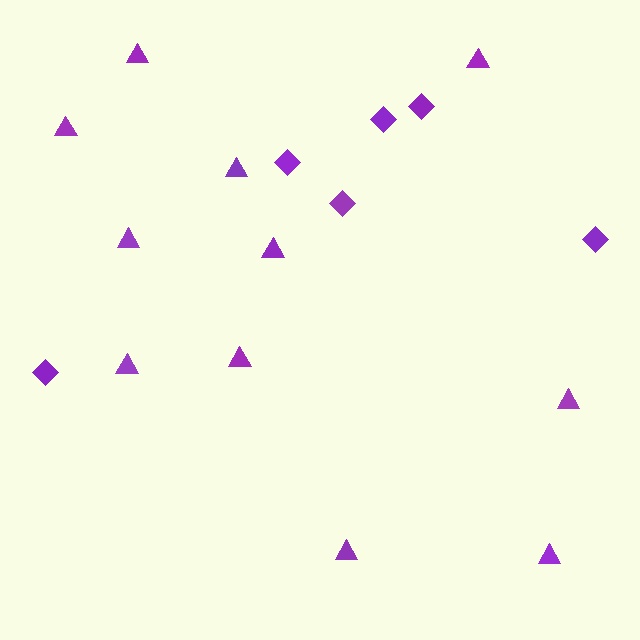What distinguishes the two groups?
There are 2 groups: one group of triangles (11) and one group of diamonds (6).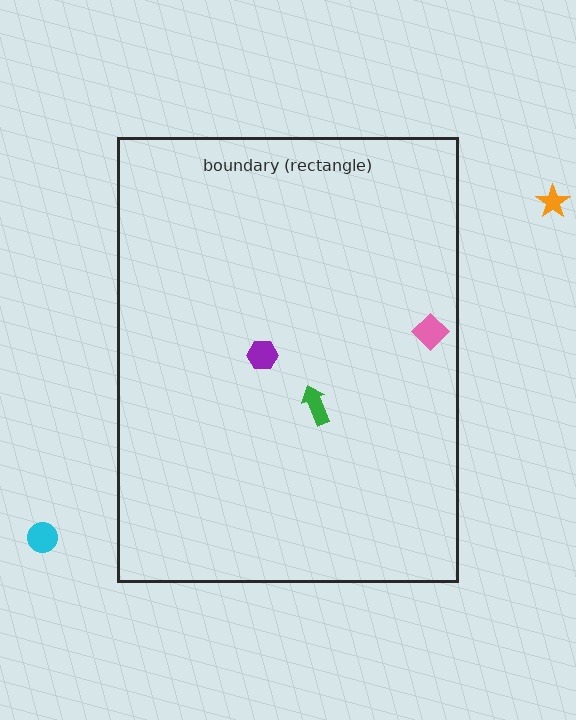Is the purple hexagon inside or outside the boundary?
Inside.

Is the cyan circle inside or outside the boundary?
Outside.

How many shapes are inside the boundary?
3 inside, 2 outside.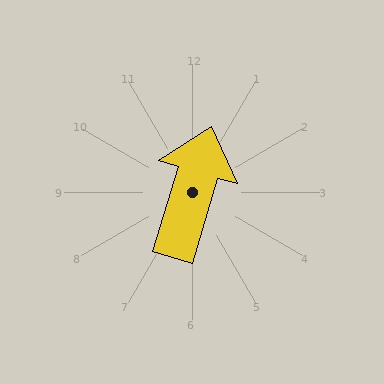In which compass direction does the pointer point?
North.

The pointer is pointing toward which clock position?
Roughly 1 o'clock.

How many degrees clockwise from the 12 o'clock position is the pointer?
Approximately 16 degrees.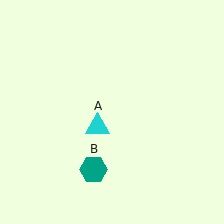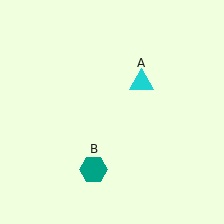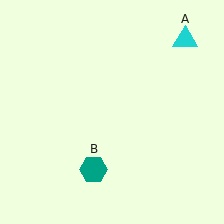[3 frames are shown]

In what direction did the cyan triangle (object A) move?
The cyan triangle (object A) moved up and to the right.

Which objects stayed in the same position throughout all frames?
Teal hexagon (object B) remained stationary.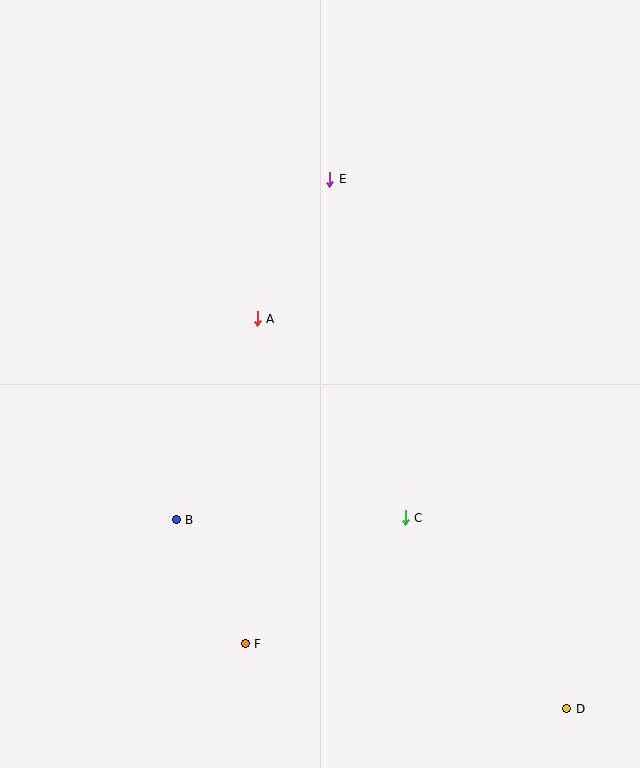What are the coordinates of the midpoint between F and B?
The midpoint between F and B is at (211, 582).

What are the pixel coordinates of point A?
Point A is at (257, 319).